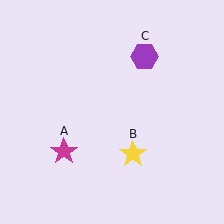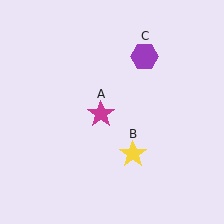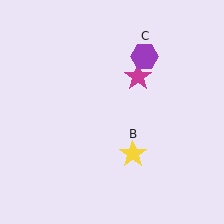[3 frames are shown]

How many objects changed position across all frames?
1 object changed position: magenta star (object A).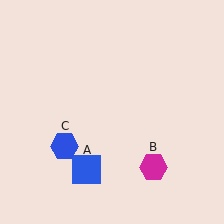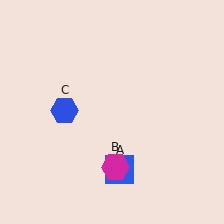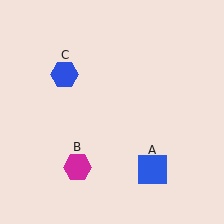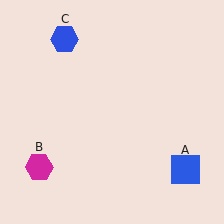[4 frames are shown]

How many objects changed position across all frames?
3 objects changed position: blue square (object A), magenta hexagon (object B), blue hexagon (object C).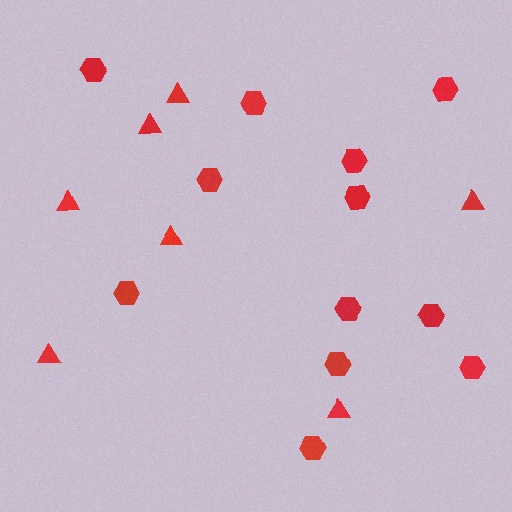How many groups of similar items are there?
There are 2 groups: one group of hexagons (12) and one group of triangles (7).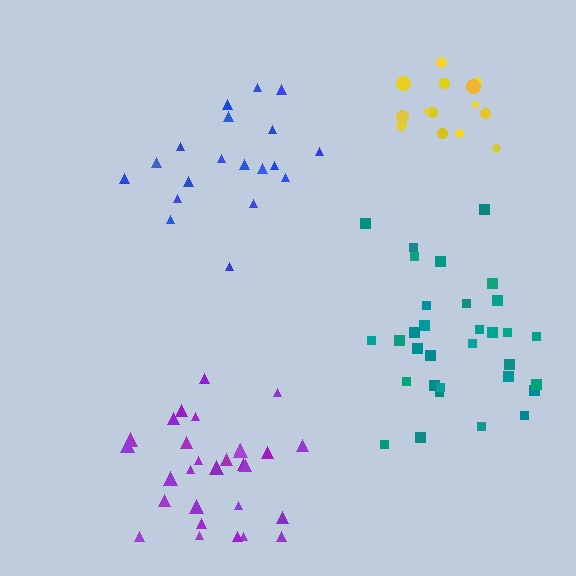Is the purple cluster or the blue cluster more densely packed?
Purple.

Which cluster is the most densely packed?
Yellow.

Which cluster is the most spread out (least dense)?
Blue.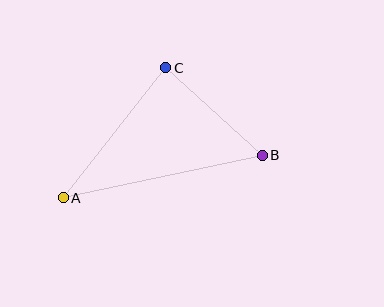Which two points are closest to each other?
Points B and C are closest to each other.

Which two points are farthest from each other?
Points A and B are farthest from each other.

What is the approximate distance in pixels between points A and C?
The distance between A and C is approximately 166 pixels.